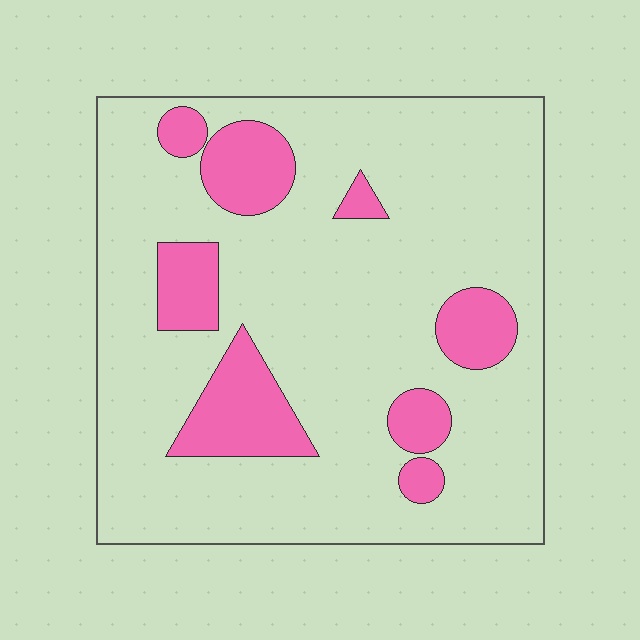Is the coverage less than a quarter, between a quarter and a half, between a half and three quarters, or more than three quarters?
Less than a quarter.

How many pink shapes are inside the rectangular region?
8.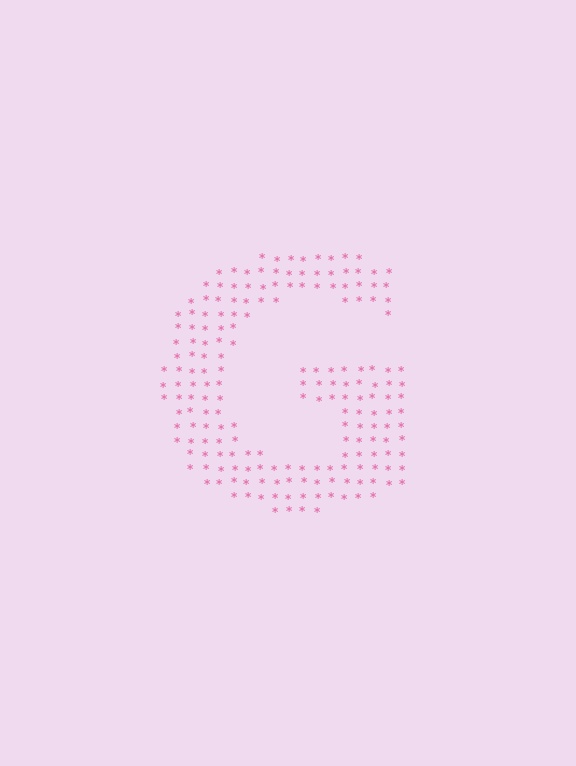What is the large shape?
The large shape is the letter G.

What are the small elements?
The small elements are asterisks.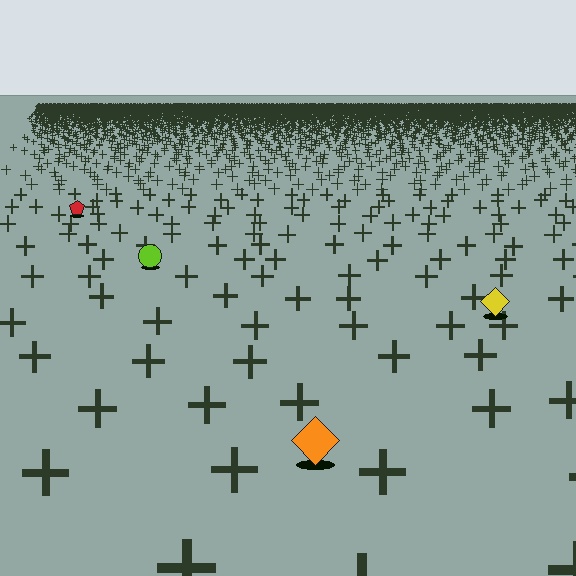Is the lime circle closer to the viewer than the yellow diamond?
No. The yellow diamond is closer — you can tell from the texture gradient: the ground texture is coarser near it.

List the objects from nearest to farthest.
From nearest to farthest: the orange diamond, the yellow diamond, the lime circle, the red pentagon.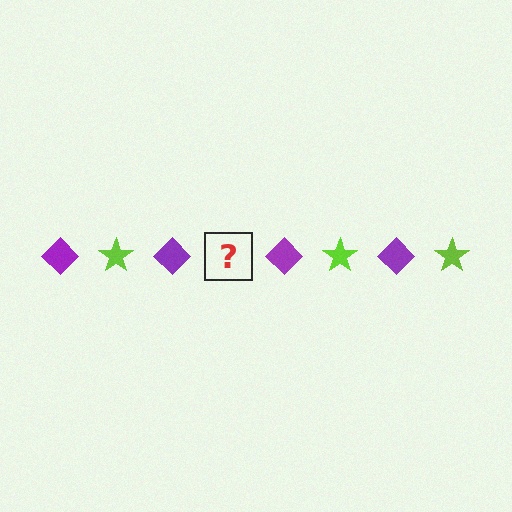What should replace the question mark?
The question mark should be replaced with a lime star.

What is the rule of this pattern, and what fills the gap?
The rule is that the pattern alternates between purple diamond and lime star. The gap should be filled with a lime star.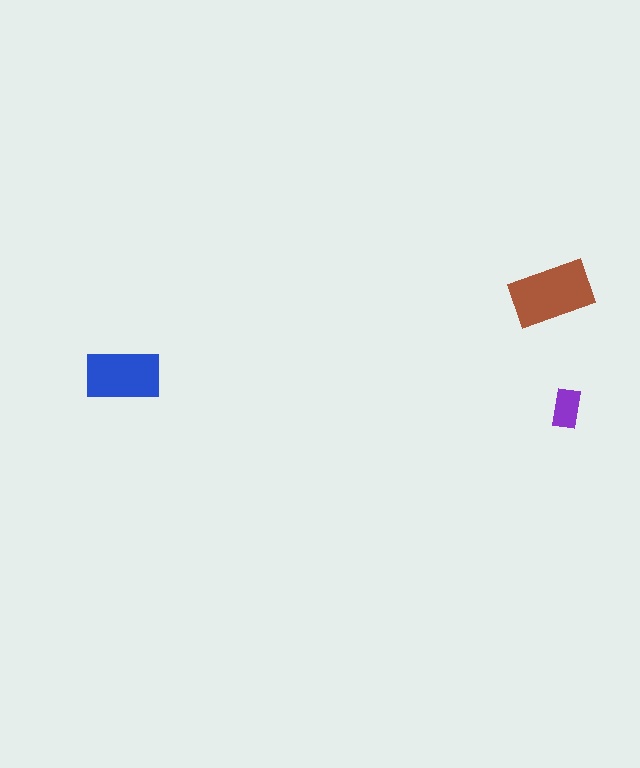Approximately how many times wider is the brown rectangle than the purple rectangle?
About 2 times wider.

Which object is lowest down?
The purple rectangle is bottommost.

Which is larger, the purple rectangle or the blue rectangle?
The blue one.